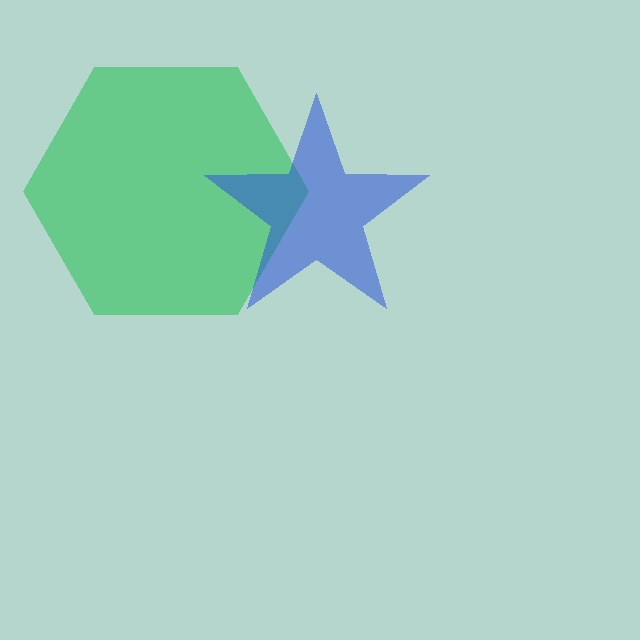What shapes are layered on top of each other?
The layered shapes are: a green hexagon, a blue star.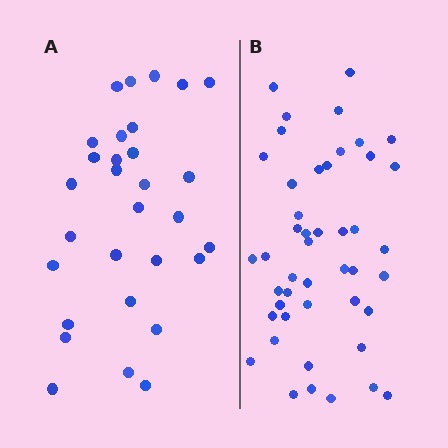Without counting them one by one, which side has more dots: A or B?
Region B (the right region) has more dots.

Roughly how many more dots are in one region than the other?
Region B has approximately 15 more dots than region A.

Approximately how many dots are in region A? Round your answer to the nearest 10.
About 30 dots.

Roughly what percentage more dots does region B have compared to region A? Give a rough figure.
About 55% more.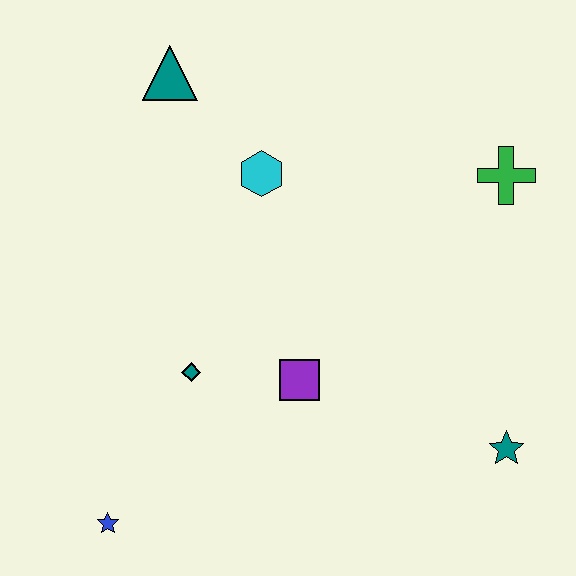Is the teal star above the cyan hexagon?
No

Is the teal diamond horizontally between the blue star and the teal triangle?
No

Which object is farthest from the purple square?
The teal triangle is farthest from the purple square.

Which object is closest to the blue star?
The teal diamond is closest to the blue star.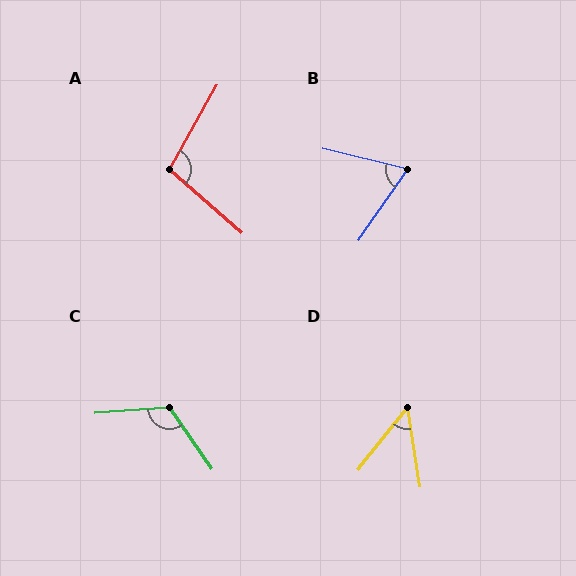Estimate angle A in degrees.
Approximately 102 degrees.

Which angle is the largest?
C, at approximately 120 degrees.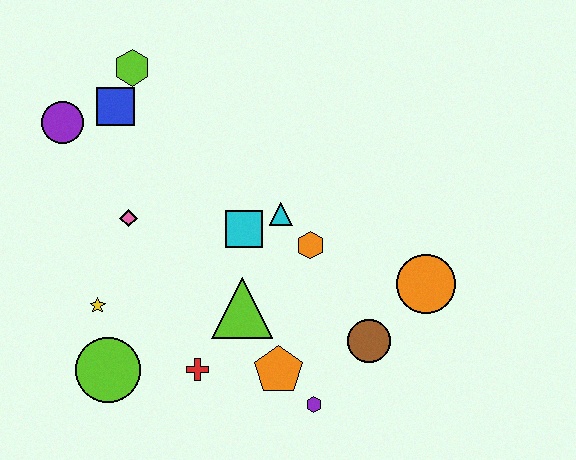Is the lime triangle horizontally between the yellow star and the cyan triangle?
Yes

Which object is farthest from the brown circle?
The purple circle is farthest from the brown circle.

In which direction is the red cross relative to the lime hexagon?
The red cross is below the lime hexagon.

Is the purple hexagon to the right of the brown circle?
No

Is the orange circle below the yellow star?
No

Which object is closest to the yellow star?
The lime circle is closest to the yellow star.